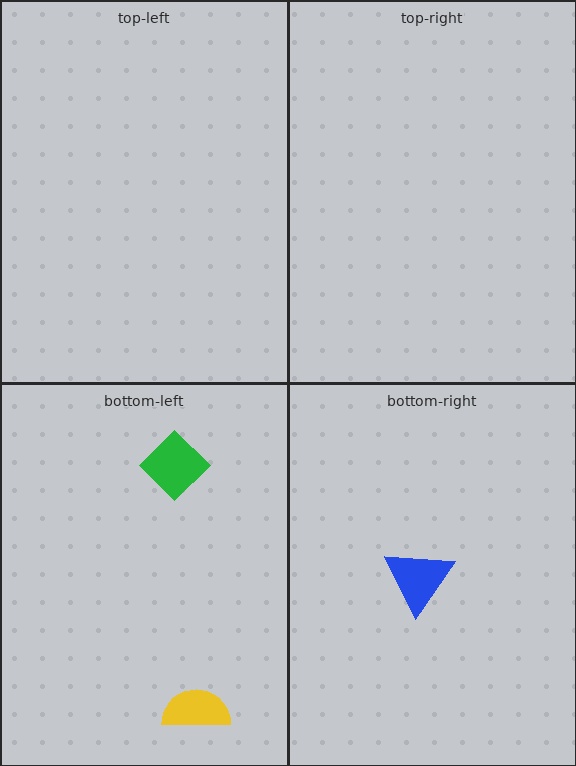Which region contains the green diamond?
The bottom-left region.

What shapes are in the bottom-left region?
The yellow semicircle, the green diamond.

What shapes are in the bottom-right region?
The blue triangle.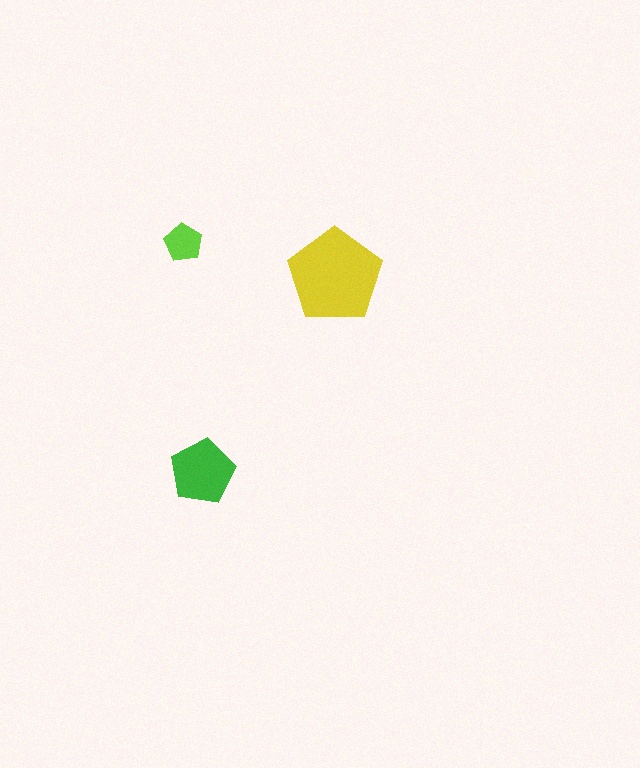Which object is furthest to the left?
The lime pentagon is leftmost.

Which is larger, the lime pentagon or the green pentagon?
The green one.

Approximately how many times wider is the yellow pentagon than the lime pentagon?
About 2.5 times wider.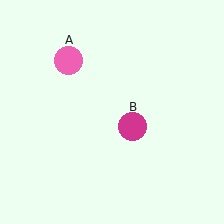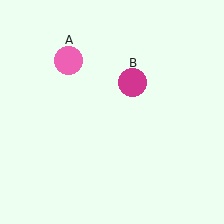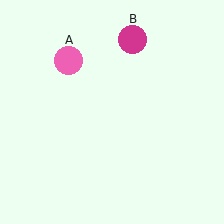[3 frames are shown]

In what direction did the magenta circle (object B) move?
The magenta circle (object B) moved up.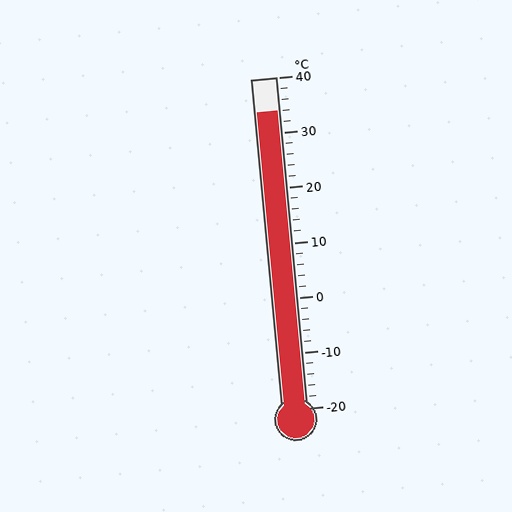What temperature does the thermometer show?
The thermometer shows approximately 34°C.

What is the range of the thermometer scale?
The thermometer scale ranges from -20°C to 40°C.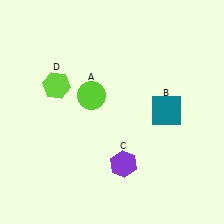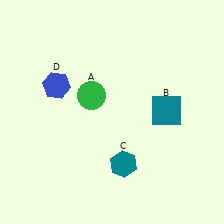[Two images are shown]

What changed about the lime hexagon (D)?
In Image 1, D is lime. In Image 2, it changed to blue.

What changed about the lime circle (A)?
In Image 1, A is lime. In Image 2, it changed to green.